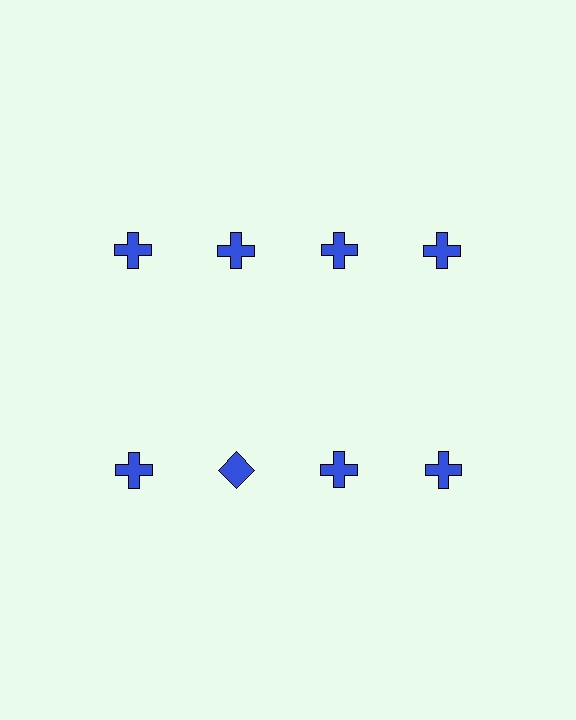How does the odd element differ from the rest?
It has a different shape: diamond instead of cross.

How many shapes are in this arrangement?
There are 8 shapes arranged in a grid pattern.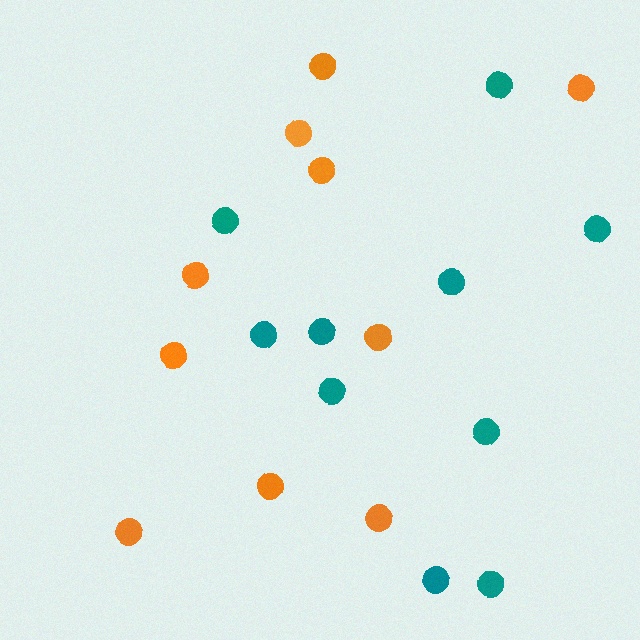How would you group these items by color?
There are 2 groups: one group of teal circles (10) and one group of orange circles (10).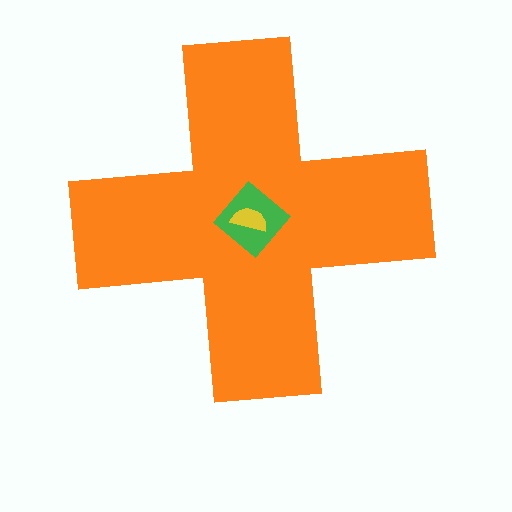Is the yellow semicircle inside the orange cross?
Yes.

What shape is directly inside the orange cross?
The green diamond.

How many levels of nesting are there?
3.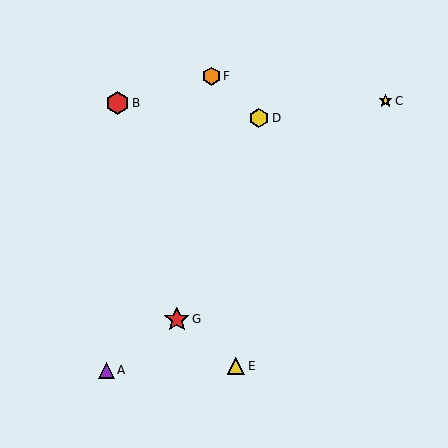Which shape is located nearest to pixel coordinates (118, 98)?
The red hexagon (labeled B) at (118, 103) is nearest to that location.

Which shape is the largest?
The red star (labeled G) is the largest.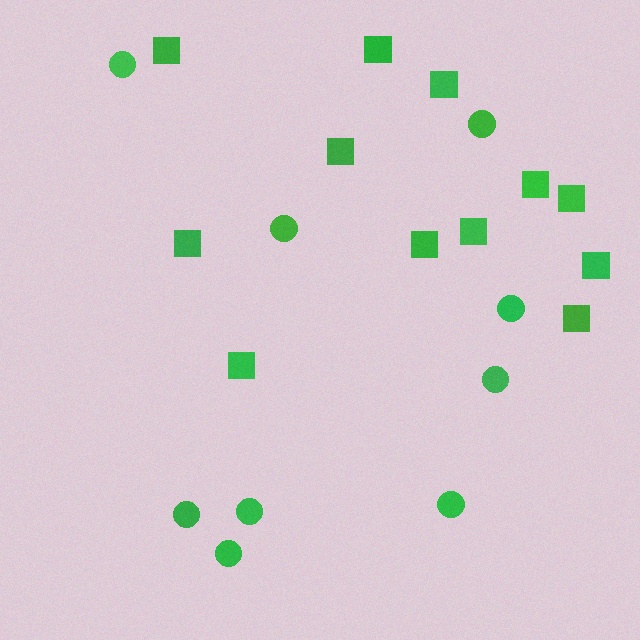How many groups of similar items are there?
There are 2 groups: one group of squares (12) and one group of circles (9).